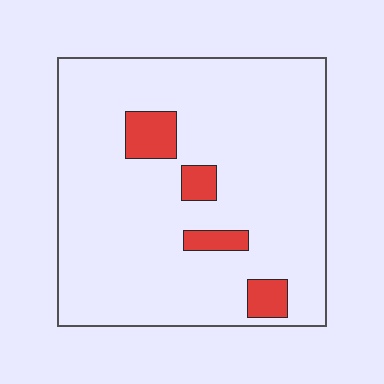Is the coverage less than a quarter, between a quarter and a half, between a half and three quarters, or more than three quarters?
Less than a quarter.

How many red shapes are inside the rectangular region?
4.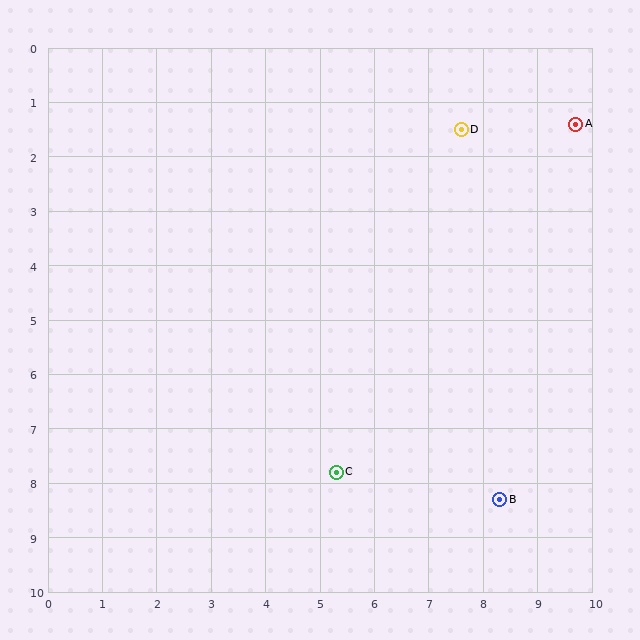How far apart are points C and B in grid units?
Points C and B are about 3.0 grid units apart.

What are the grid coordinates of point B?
Point B is at approximately (8.3, 8.3).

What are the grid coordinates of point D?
Point D is at approximately (7.6, 1.5).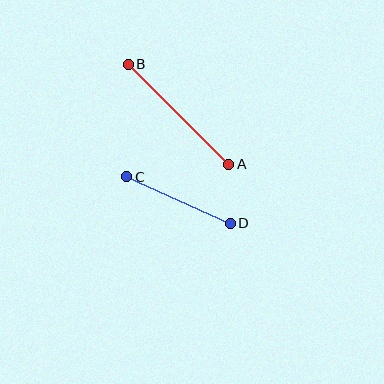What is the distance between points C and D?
The distance is approximately 113 pixels.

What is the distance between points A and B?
The distance is approximately 142 pixels.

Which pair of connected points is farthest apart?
Points A and B are farthest apart.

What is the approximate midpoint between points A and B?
The midpoint is at approximately (179, 114) pixels.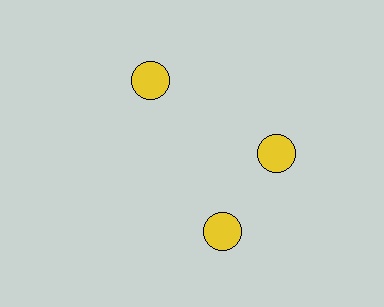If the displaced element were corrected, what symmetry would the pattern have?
It would have 3-fold rotational symmetry — the pattern would map onto itself every 120 degrees.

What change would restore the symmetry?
The symmetry would be restored by rotating it back into even spacing with its neighbors so that all 3 circles sit at equal angles and equal distance from the center.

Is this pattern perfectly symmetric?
No. The 3 yellow circles are arranged in a ring, but one element near the 7 o'clock position is rotated out of alignment along the ring, breaking the 3-fold rotational symmetry.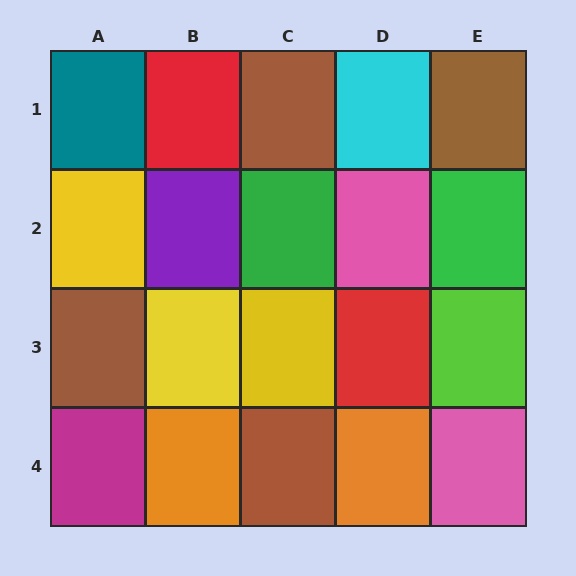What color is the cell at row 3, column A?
Brown.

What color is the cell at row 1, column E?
Brown.